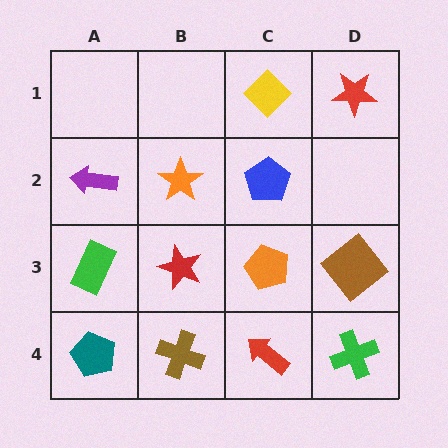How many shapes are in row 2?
3 shapes.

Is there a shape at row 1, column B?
No, that cell is empty.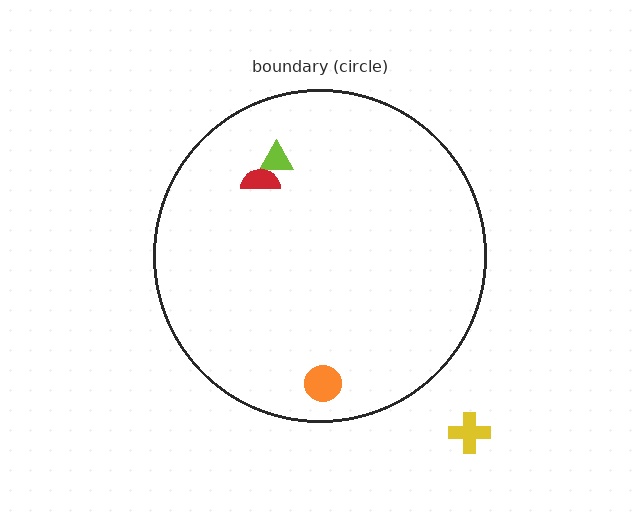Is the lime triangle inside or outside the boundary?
Inside.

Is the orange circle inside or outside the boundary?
Inside.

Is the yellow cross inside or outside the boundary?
Outside.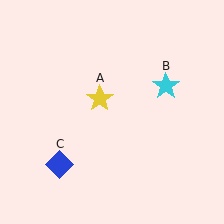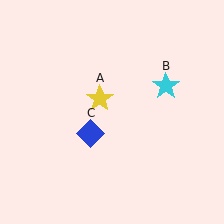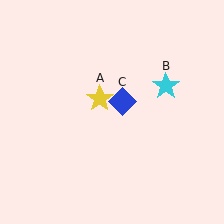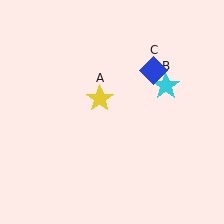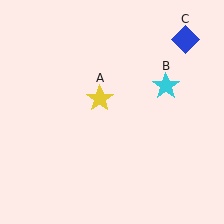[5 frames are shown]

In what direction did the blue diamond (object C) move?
The blue diamond (object C) moved up and to the right.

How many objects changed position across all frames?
1 object changed position: blue diamond (object C).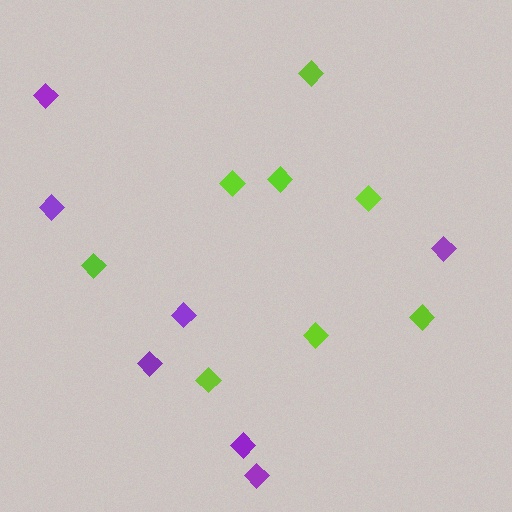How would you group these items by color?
There are 2 groups: one group of purple diamonds (7) and one group of lime diamonds (8).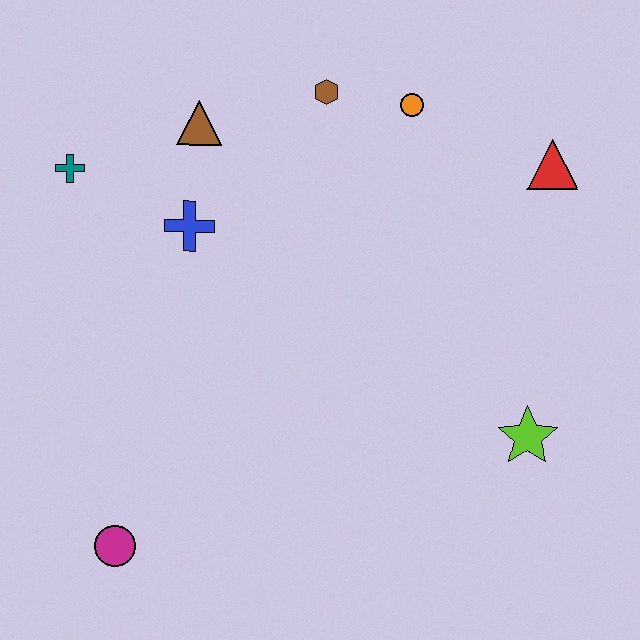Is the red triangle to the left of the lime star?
No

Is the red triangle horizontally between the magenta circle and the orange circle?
No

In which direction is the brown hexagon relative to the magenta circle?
The brown hexagon is above the magenta circle.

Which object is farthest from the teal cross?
The lime star is farthest from the teal cross.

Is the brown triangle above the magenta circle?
Yes